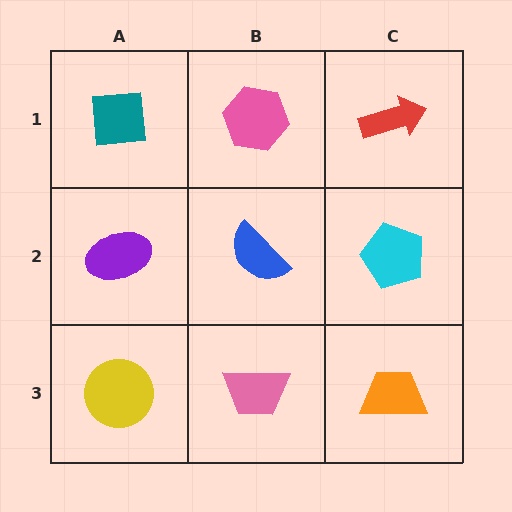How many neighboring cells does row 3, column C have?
2.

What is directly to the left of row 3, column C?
A pink trapezoid.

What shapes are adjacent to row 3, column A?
A purple ellipse (row 2, column A), a pink trapezoid (row 3, column B).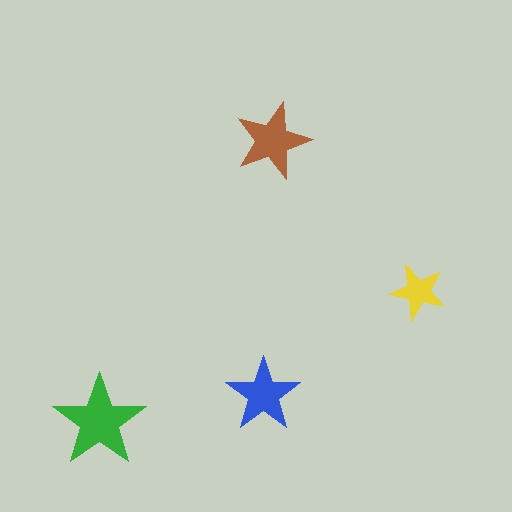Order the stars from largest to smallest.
the green one, the brown one, the blue one, the yellow one.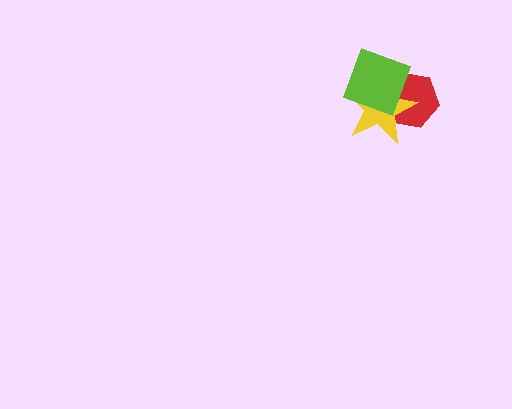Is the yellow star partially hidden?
Yes, it is partially covered by another shape.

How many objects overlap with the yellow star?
2 objects overlap with the yellow star.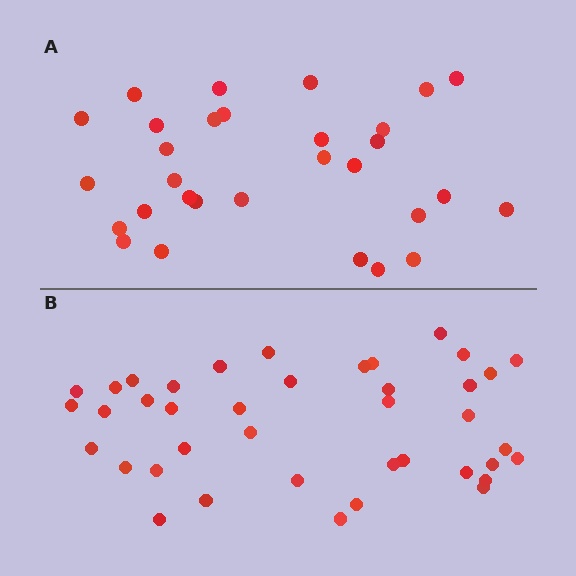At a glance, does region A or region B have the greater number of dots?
Region B (the bottom region) has more dots.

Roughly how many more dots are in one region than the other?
Region B has roughly 10 or so more dots than region A.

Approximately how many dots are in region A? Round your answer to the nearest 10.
About 30 dots.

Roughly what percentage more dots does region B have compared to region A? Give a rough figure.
About 35% more.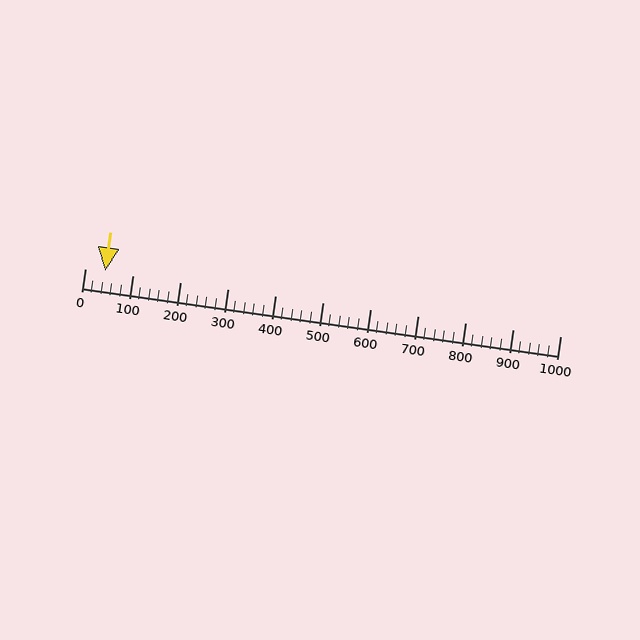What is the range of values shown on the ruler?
The ruler shows values from 0 to 1000.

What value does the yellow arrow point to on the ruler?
The yellow arrow points to approximately 42.